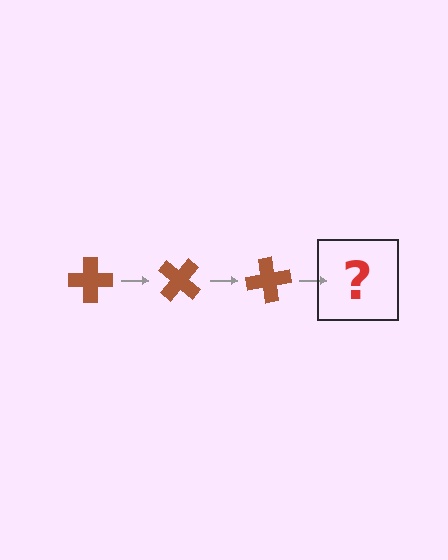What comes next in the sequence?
The next element should be a brown cross rotated 120 degrees.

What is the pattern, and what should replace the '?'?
The pattern is that the cross rotates 40 degrees each step. The '?' should be a brown cross rotated 120 degrees.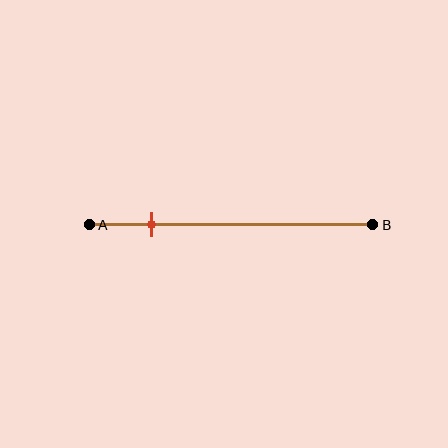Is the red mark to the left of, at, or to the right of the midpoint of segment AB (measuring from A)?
The red mark is to the left of the midpoint of segment AB.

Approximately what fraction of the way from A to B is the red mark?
The red mark is approximately 20% of the way from A to B.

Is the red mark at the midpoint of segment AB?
No, the mark is at about 20% from A, not at the 50% midpoint.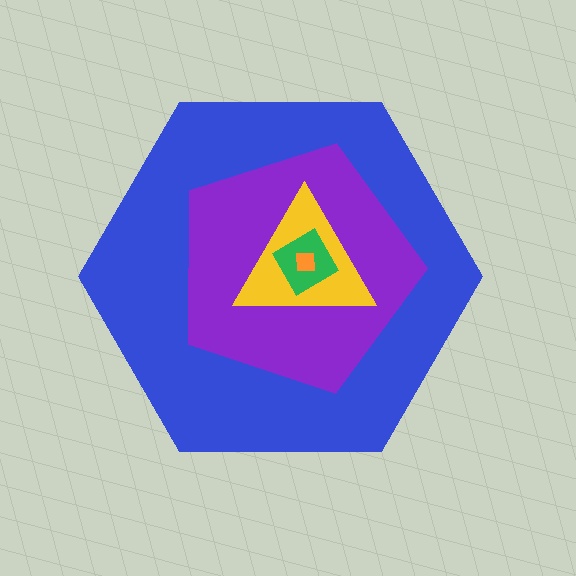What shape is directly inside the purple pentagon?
The yellow triangle.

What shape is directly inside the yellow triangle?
The green diamond.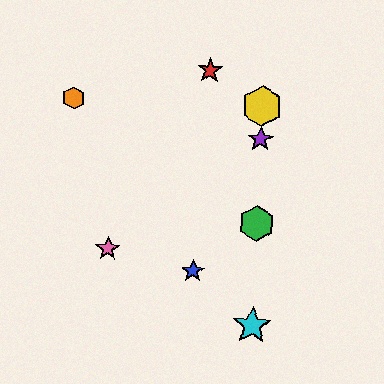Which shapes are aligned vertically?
The green hexagon, the yellow hexagon, the purple star, the cyan star are aligned vertically.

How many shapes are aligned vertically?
4 shapes (the green hexagon, the yellow hexagon, the purple star, the cyan star) are aligned vertically.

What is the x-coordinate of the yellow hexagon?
The yellow hexagon is at x≈262.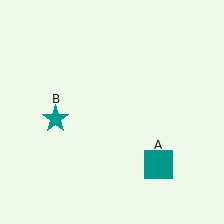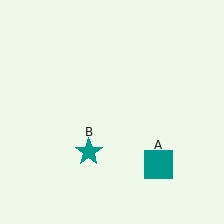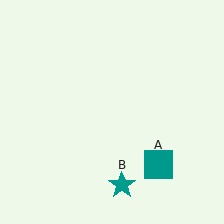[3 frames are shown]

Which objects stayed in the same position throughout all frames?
Teal square (object A) remained stationary.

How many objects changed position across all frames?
1 object changed position: teal star (object B).